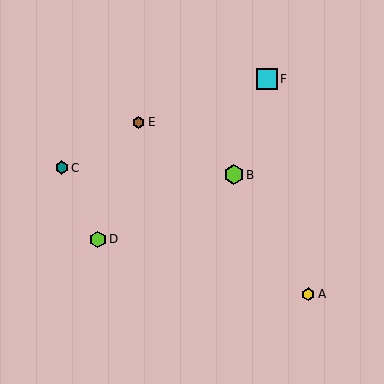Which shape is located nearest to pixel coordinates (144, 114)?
The brown hexagon (labeled E) at (138, 122) is nearest to that location.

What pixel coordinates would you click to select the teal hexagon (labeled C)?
Click at (62, 168) to select the teal hexagon C.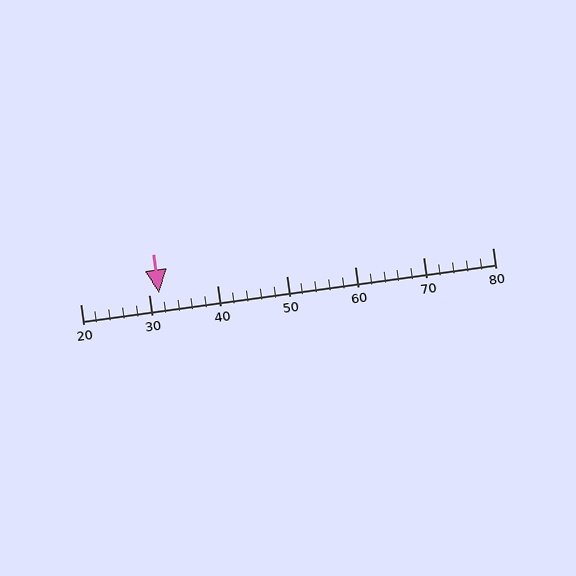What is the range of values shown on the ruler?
The ruler shows values from 20 to 80.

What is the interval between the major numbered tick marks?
The major tick marks are spaced 10 units apart.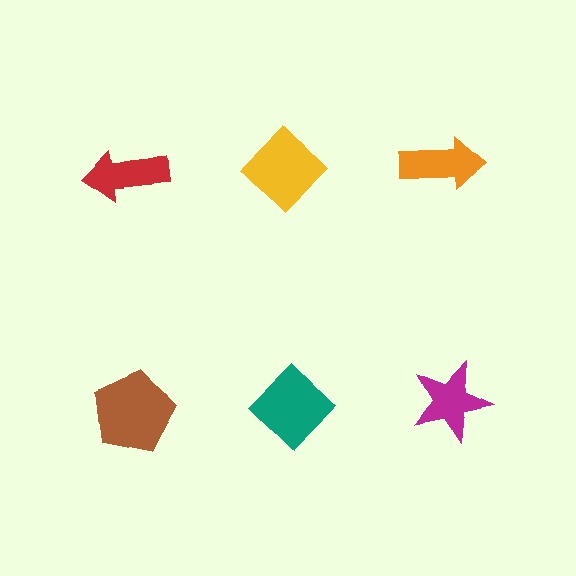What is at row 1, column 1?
A red arrow.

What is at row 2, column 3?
A magenta star.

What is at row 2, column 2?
A teal diamond.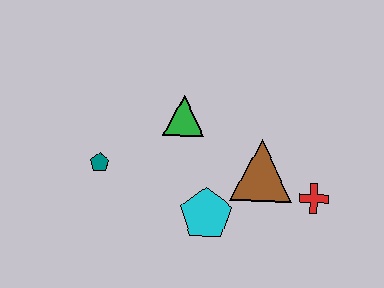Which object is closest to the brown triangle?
The red cross is closest to the brown triangle.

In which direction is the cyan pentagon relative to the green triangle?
The cyan pentagon is below the green triangle.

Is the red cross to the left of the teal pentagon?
No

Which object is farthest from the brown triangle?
The teal pentagon is farthest from the brown triangle.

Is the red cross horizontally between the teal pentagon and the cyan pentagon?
No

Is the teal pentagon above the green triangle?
No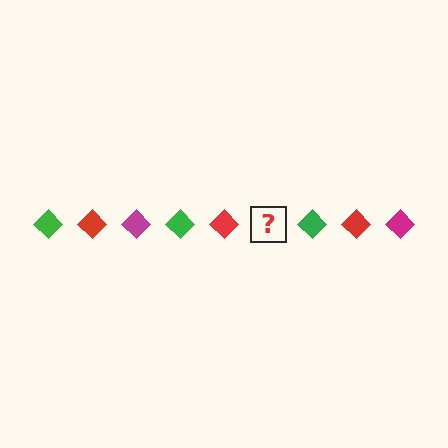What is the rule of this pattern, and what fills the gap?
The rule is that the pattern cycles through green, red, magenta diamonds. The gap should be filled with a magenta diamond.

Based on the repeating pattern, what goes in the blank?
The blank should be a magenta diamond.